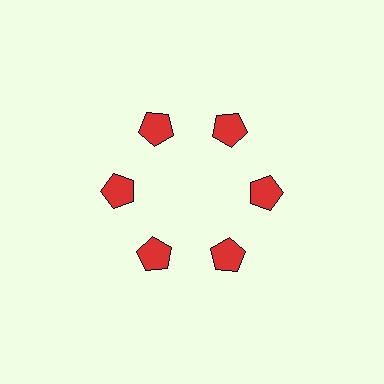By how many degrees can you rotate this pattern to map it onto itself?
The pattern maps onto itself every 60 degrees of rotation.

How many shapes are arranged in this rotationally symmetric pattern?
There are 6 shapes, arranged in 6 groups of 1.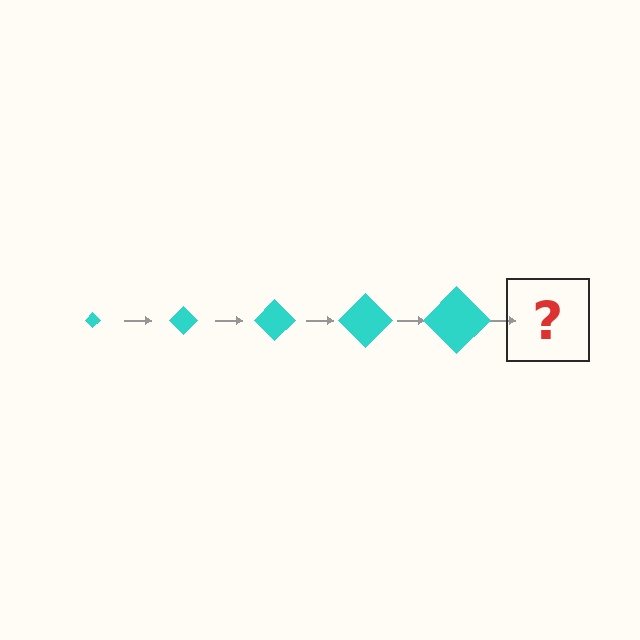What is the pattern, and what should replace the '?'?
The pattern is that the diamond gets progressively larger each step. The '?' should be a cyan diamond, larger than the previous one.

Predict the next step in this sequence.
The next step is a cyan diamond, larger than the previous one.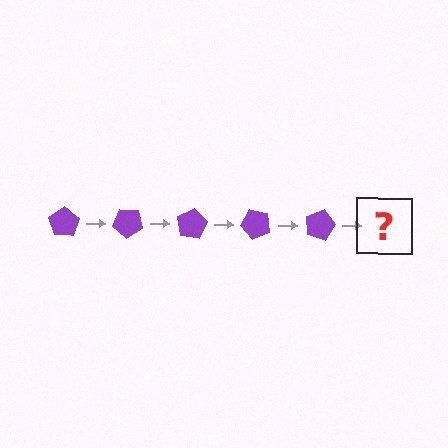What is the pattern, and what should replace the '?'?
The pattern is that the pentagon rotates 40 degrees each step. The '?' should be a purple pentagon rotated 200 degrees.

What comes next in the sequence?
The next element should be a purple pentagon rotated 200 degrees.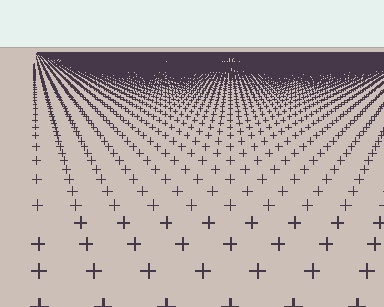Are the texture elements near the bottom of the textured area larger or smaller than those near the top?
Larger. Near the bottom, elements are closer to the viewer and appear at a bigger on-screen size.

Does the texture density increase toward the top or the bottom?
Density increases toward the top.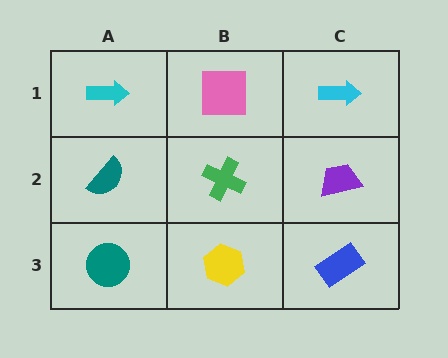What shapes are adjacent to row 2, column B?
A pink square (row 1, column B), a yellow hexagon (row 3, column B), a teal semicircle (row 2, column A), a purple trapezoid (row 2, column C).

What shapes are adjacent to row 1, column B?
A green cross (row 2, column B), a cyan arrow (row 1, column A), a cyan arrow (row 1, column C).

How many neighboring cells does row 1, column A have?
2.